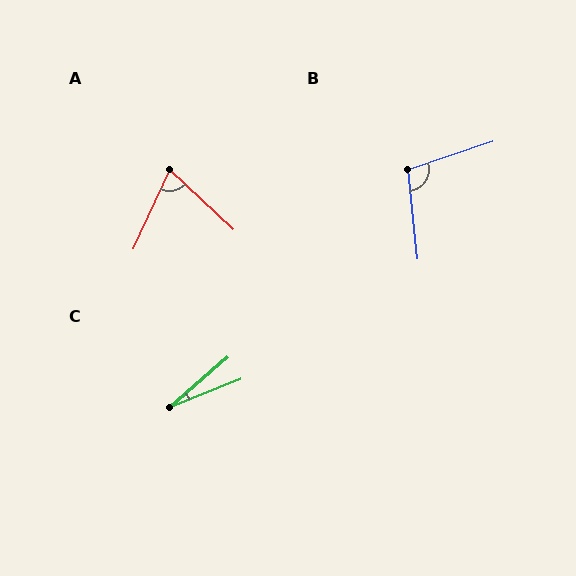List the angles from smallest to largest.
C (19°), A (72°), B (102°).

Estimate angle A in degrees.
Approximately 72 degrees.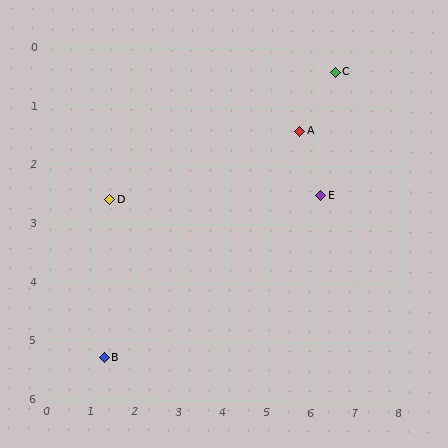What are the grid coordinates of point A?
Point A is at approximately (5.7, 1.4).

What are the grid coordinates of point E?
Point E is at approximately (6.2, 2.5).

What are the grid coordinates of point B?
Point B is at approximately (1.3, 5.3).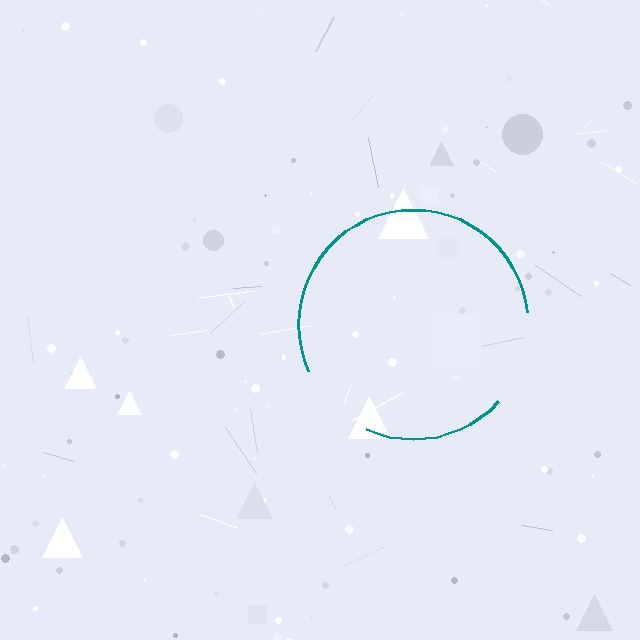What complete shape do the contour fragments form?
The contour fragments form a circle.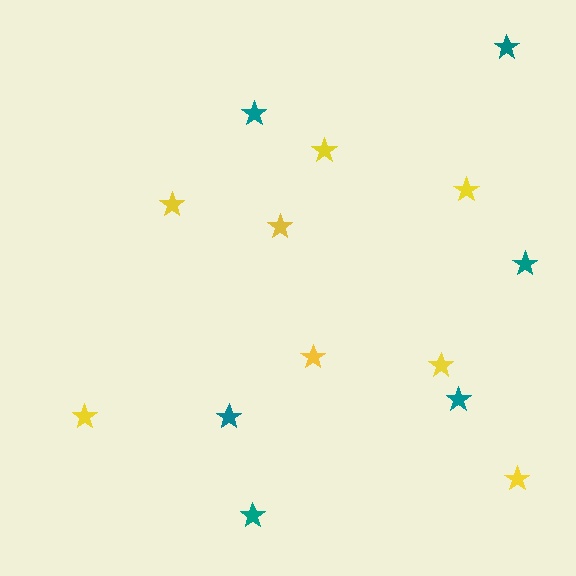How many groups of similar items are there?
There are 2 groups: one group of yellow stars (8) and one group of teal stars (6).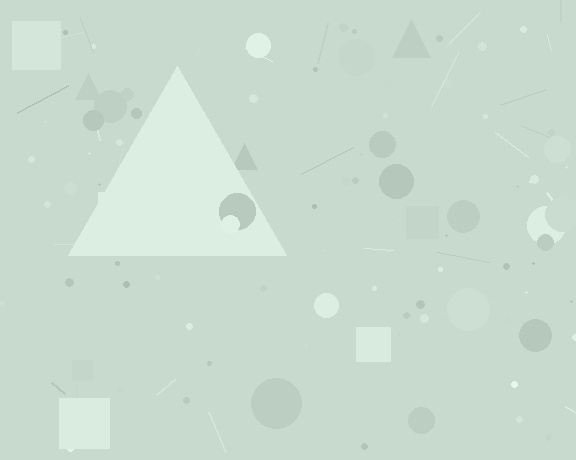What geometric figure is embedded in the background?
A triangle is embedded in the background.